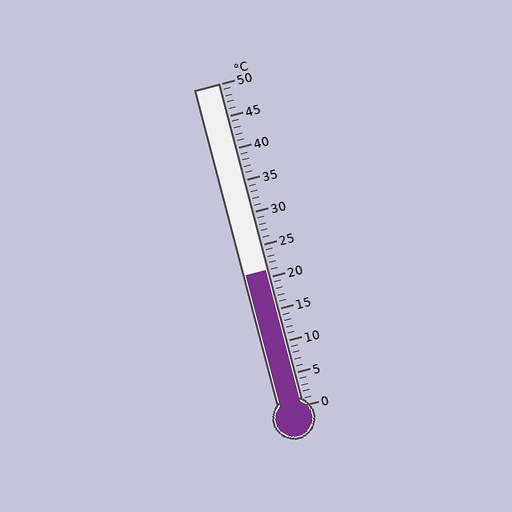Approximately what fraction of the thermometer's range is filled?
The thermometer is filled to approximately 40% of its range.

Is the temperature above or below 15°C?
The temperature is above 15°C.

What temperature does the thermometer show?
The thermometer shows approximately 21°C.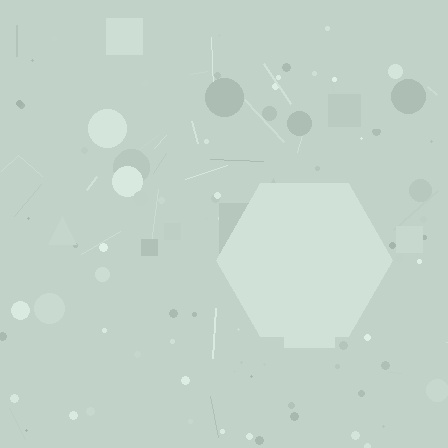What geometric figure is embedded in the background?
A hexagon is embedded in the background.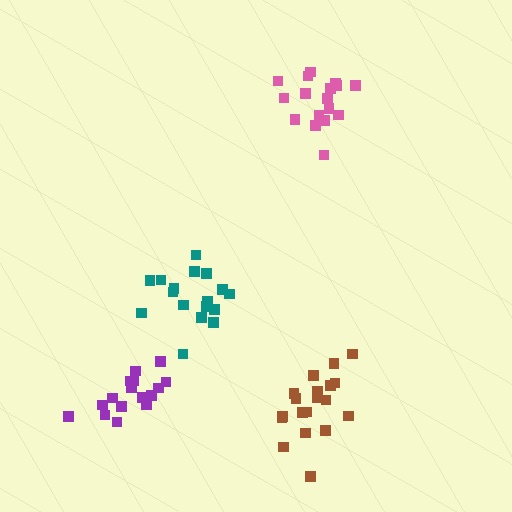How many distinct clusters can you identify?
There are 4 distinct clusters.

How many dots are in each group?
Group 1: 16 dots, Group 2: 17 dots, Group 3: 17 dots, Group 4: 19 dots (69 total).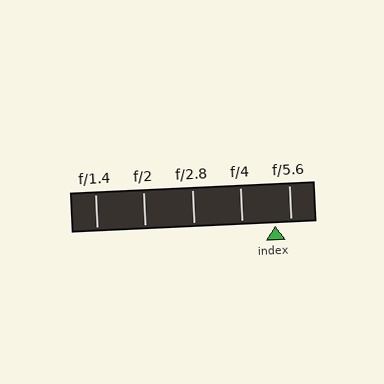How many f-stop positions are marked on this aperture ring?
There are 5 f-stop positions marked.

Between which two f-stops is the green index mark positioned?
The index mark is between f/4 and f/5.6.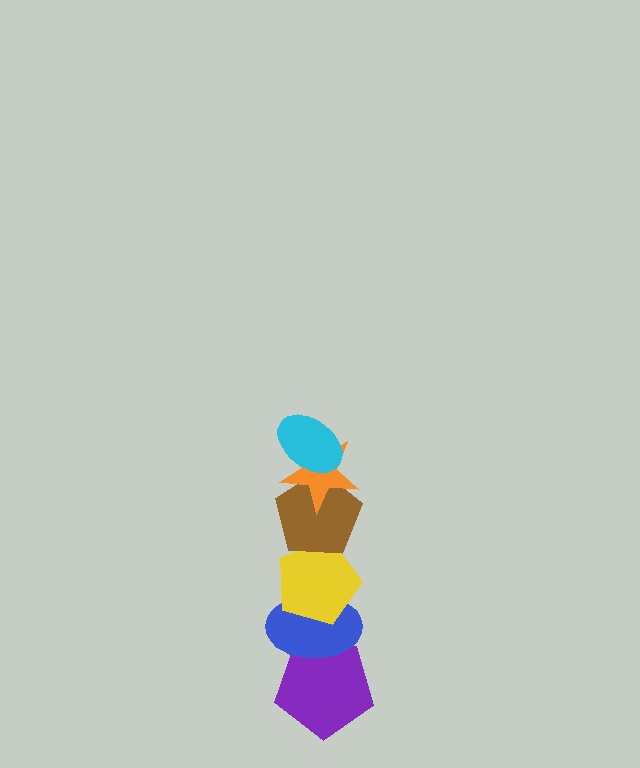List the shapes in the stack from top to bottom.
From top to bottom: the cyan ellipse, the orange star, the brown pentagon, the yellow pentagon, the blue ellipse, the purple pentagon.